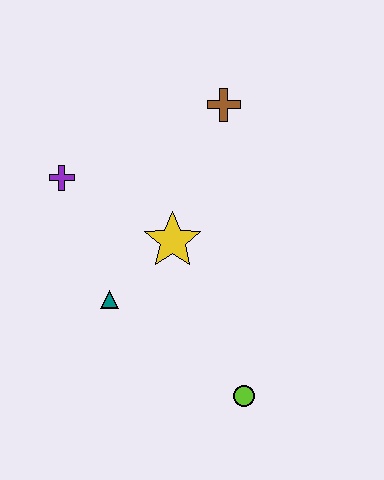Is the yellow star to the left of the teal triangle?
No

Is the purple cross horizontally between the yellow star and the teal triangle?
No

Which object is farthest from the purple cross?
The lime circle is farthest from the purple cross.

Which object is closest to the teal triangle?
The yellow star is closest to the teal triangle.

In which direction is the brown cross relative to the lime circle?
The brown cross is above the lime circle.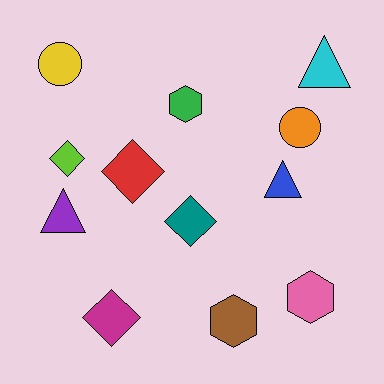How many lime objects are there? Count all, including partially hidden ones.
There is 1 lime object.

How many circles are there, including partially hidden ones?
There are 2 circles.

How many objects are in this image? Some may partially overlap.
There are 12 objects.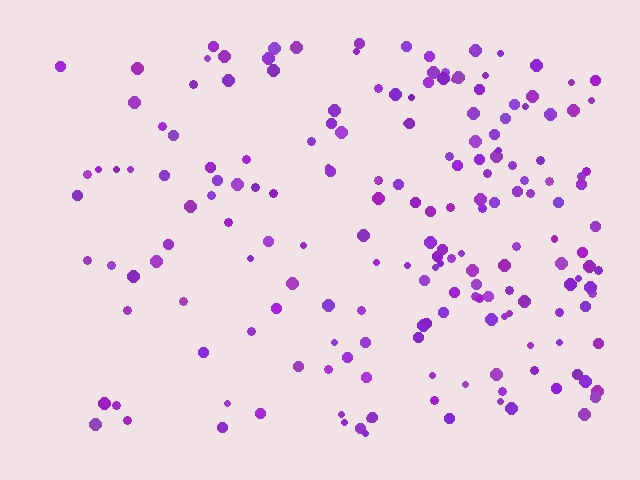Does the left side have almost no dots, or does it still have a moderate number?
Still a moderate number, just noticeably fewer than the right.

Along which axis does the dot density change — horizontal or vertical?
Horizontal.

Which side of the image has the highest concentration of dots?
The right.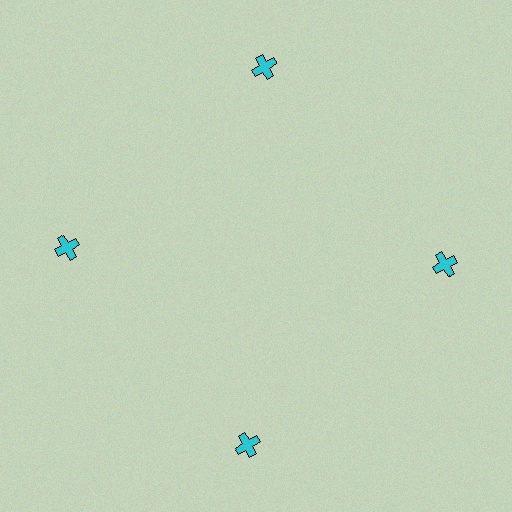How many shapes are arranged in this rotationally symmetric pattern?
There are 4 shapes, arranged in 4 groups of 1.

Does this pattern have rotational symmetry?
Yes, this pattern has 4-fold rotational symmetry. It looks the same after rotating 90 degrees around the center.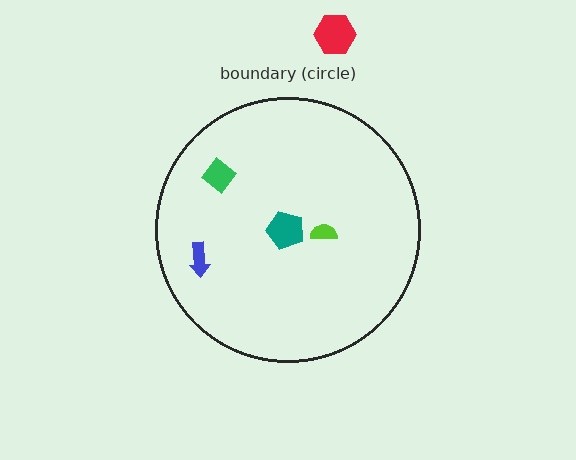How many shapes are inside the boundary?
4 inside, 1 outside.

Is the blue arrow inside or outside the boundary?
Inside.